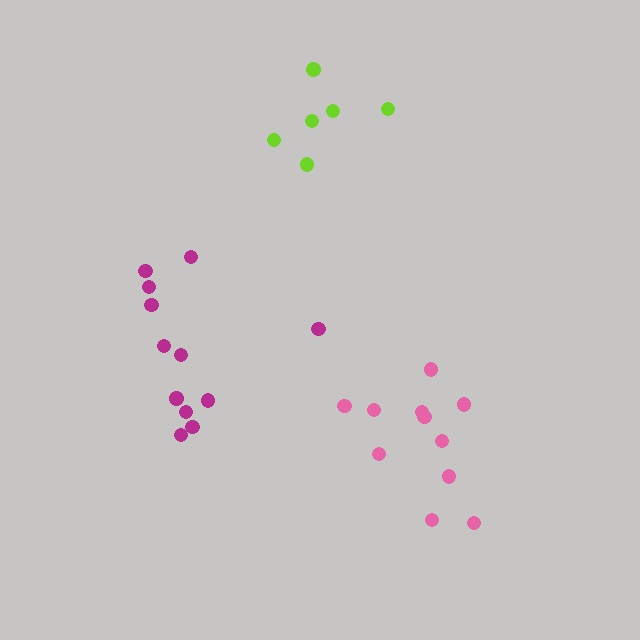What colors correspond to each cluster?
The clusters are colored: magenta, lime, pink.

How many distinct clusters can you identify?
There are 3 distinct clusters.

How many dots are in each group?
Group 1: 12 dots, Group 2: 6 dots, Group 3: 11 dots (29 total).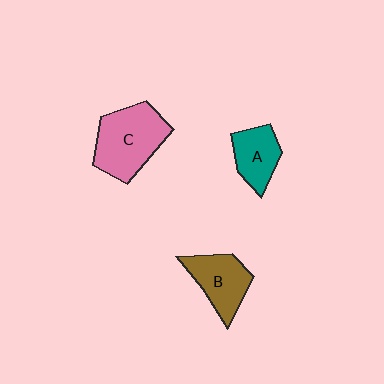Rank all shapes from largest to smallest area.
From largest to smallest: C (pink), B (brown), A (teal).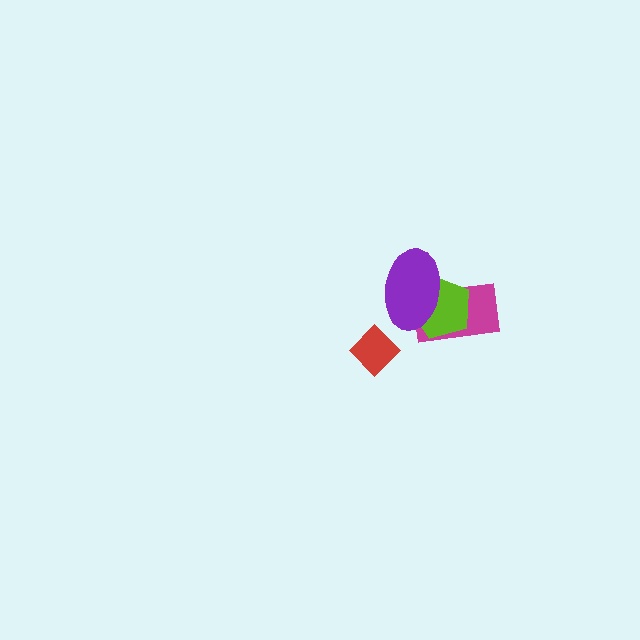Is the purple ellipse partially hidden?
No, no other shape covers it.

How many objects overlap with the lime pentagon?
2 objects overlap with the lime pentagon.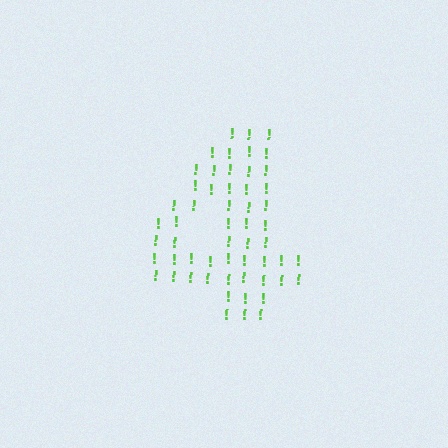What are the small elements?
The small elements are exclamation marks.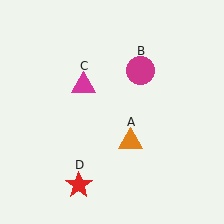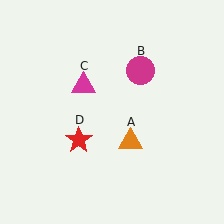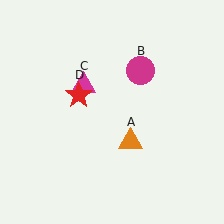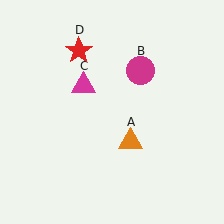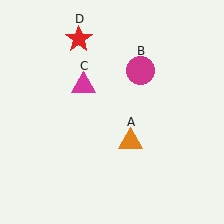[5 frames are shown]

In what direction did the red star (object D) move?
The red star (object D) moved up.